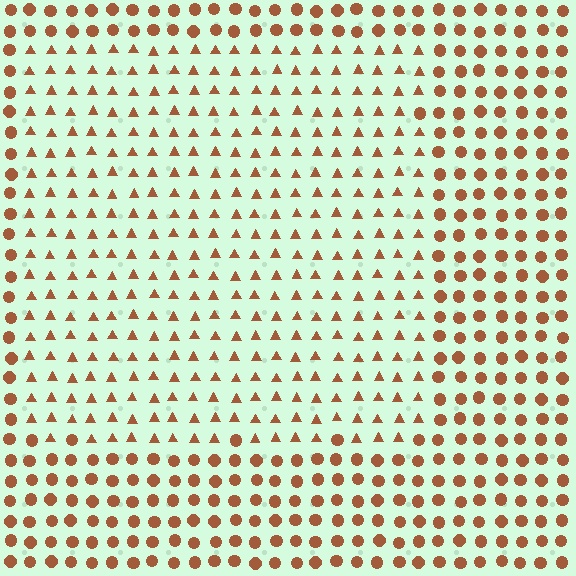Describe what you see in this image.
The image is filled with small brown elements arranged in a uniform grid. A rectangle-shaped region contains triangles, while the surrounding area contains circles. The boundary is defined purely by the change in element shape.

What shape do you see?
I see a rectangle.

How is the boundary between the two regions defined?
The boundary is defined by a change in element shape: triangles inside vs. circles outside. All elements share the same color and spacing.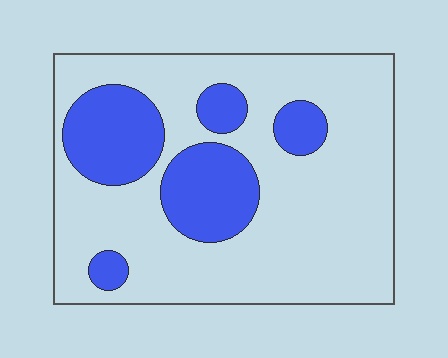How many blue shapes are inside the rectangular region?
5.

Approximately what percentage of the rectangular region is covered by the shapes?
Approximately 25%.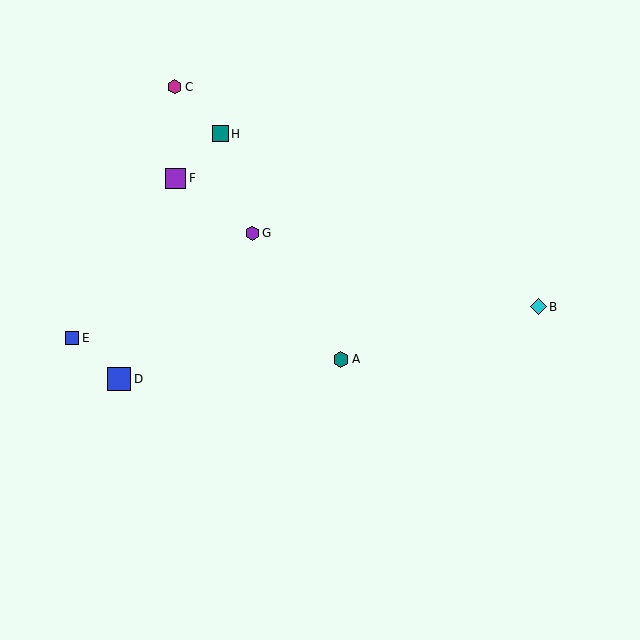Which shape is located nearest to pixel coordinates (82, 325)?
The blue square (labeled E) at (72, 338) is nearest to that location.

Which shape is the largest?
The blue square (labeled D) is the largest.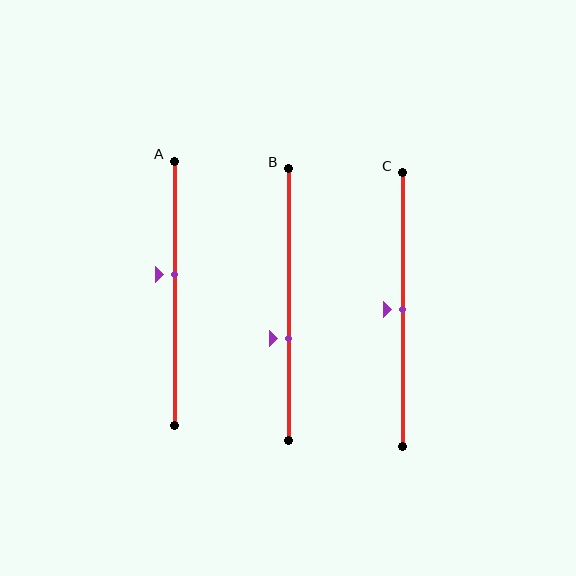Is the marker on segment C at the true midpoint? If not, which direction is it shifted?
Yes, the marker on segment C is at the true midpoint.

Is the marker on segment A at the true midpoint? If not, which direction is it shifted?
No, the marker on segment A is shifted upward by about 7% of the segment length.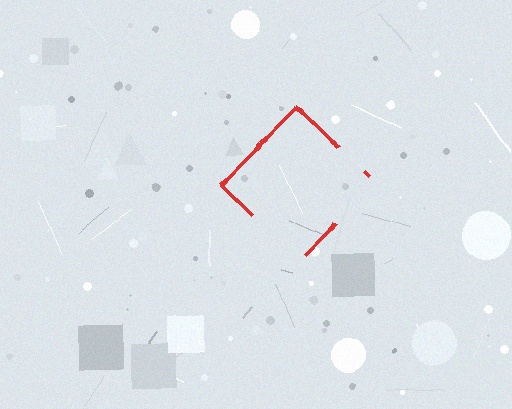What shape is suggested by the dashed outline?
The dashed outline suggests a diamond.